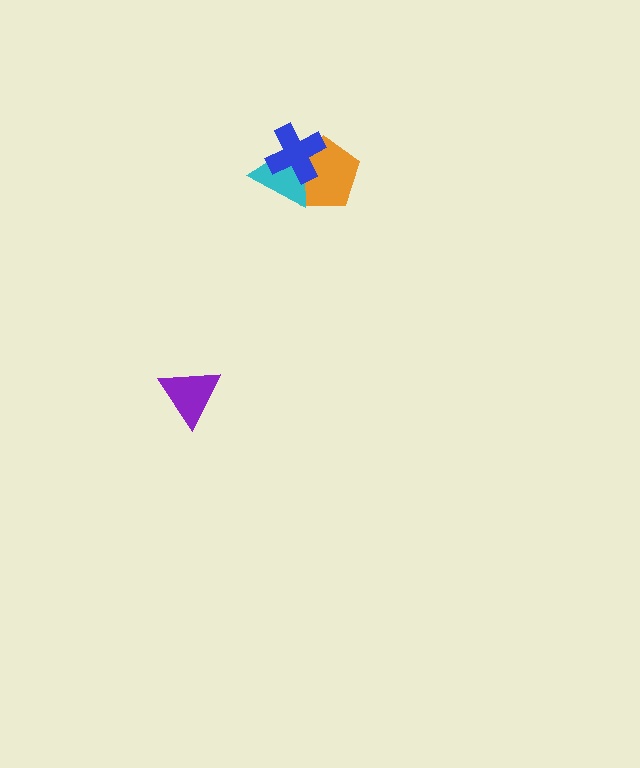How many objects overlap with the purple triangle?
0 objects overlap with the purple triangle.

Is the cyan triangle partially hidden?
Yes, it is partially covered by another shape.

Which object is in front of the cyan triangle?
The blue cross is in front of the cyan triangle.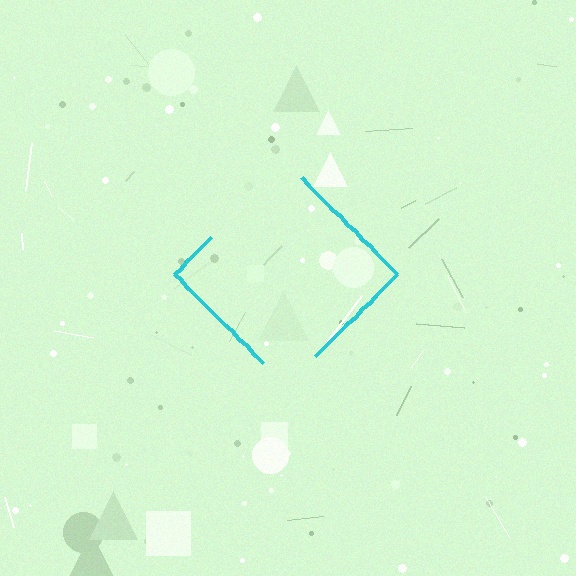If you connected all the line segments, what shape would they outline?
They would outline a diamond.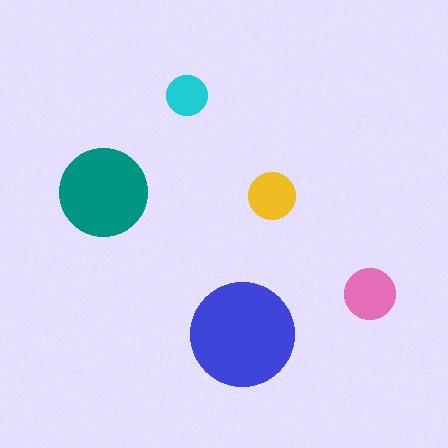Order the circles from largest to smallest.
the blue one, the teal one, the pink one, the yellow one, the cyan one.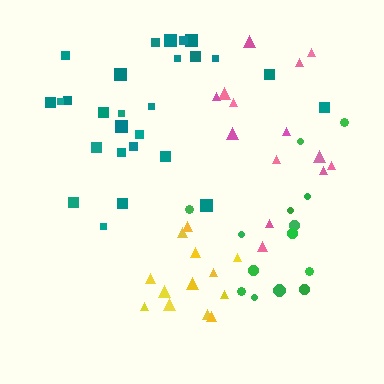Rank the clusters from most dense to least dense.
yellow, green, teal, pink.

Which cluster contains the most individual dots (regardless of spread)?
Teal (27).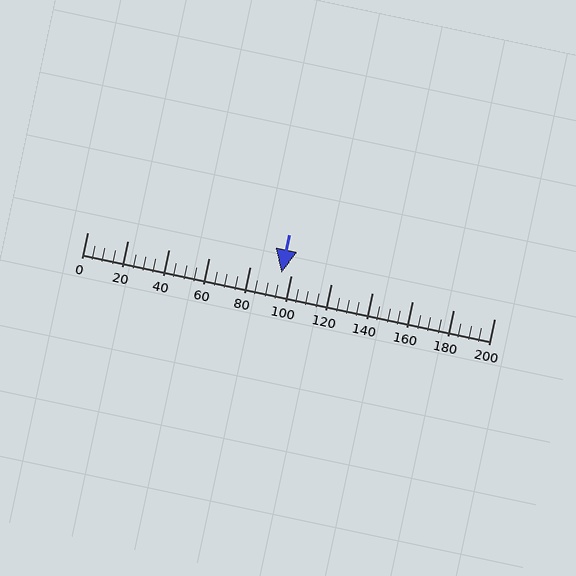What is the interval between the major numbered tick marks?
The major tick marks are spaced 20 units apart.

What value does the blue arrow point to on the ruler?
The blue arrow points to approximately 95.